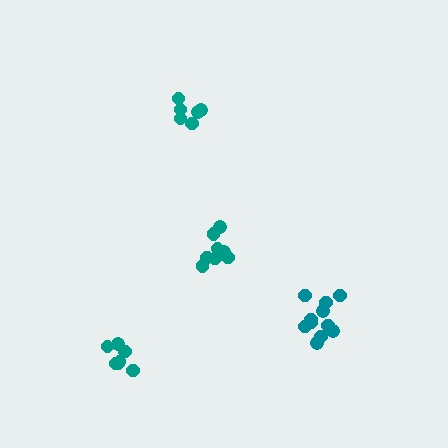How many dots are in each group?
Group 1: 6 dots, Group 2: 7 dots, Group 3: 9 dots, Group 4: 11 dots (33 total).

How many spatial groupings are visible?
There are 4 spatial groupings.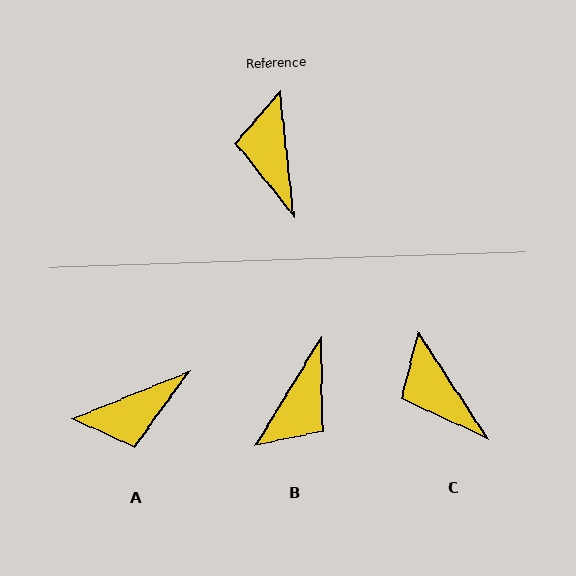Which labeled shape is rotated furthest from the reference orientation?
B, about 142 degrees away.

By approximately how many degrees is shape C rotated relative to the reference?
Approximately 27 degrees counter-clockwise.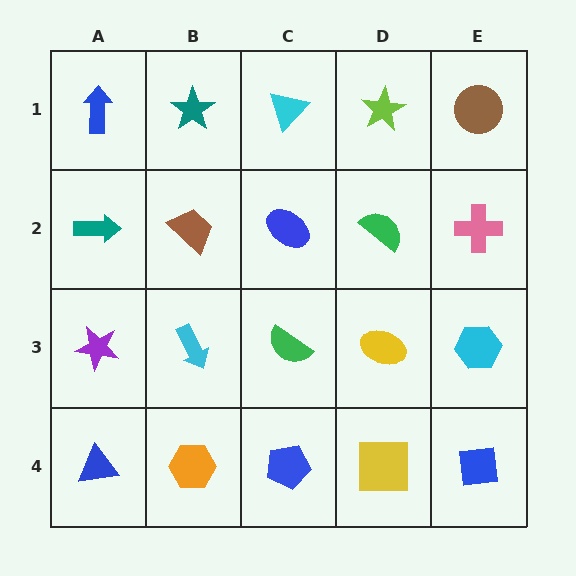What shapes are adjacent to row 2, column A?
A blue arrow (row 1, column A), a purple star (row 3, column A), a brown trapezoid (row 2, column B).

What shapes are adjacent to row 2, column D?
A lime star (row 1, column D), a yellow ellipse (row 3, column D), a blue ellipse (row 2, column C), a pink cross (row 2, column E).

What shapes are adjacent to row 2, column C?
A cyan triangle (row 1, column C), a green semicircle (row 3, column C), a brown trapezoid (row 2, column B), a green semicircle (row 2, column D).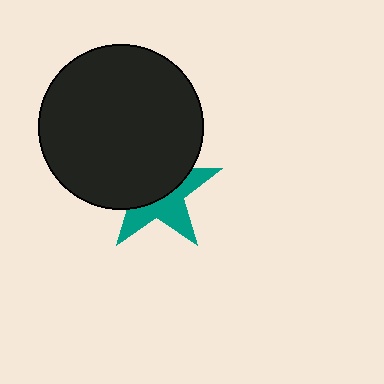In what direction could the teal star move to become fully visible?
The teal star could move down. That would shift it out from behind the black circle entirely.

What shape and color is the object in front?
The object in front is a black circle.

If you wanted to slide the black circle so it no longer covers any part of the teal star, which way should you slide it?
Slide it up — that is the most direct way to separate the two shapes.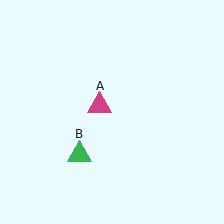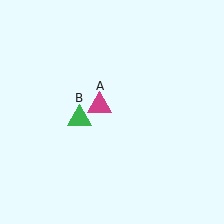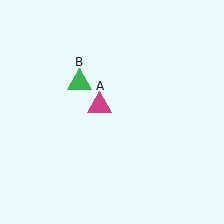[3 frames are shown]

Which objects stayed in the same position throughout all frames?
Magenta triangle (object A) remained stationary.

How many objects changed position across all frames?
1 object changed position: green triangle (object B).